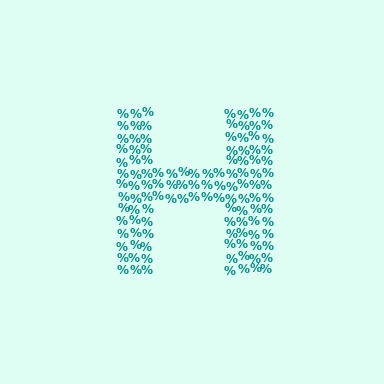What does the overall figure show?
The overall figure shows the letter H.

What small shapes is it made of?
It is made of small percent signs.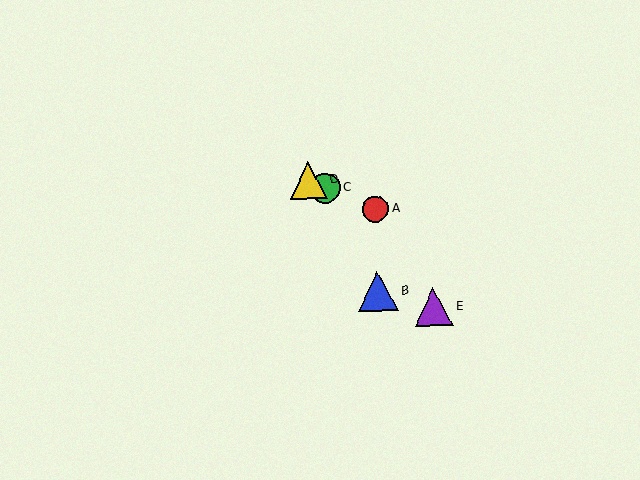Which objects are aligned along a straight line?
Objects A, C, D are aligned along a straight line.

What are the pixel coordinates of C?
Object C is at (325, 188).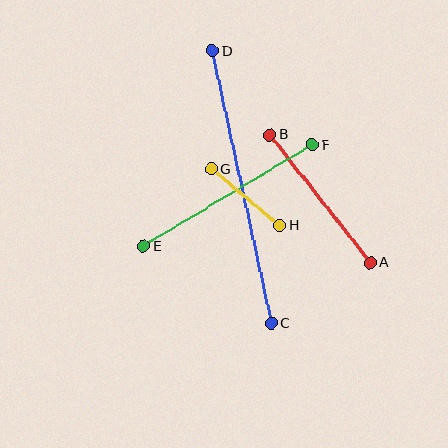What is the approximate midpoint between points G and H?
The midpoint is at approximately (246, 197) pixels.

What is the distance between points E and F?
The distance is approximately 197 pixels.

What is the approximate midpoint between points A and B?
The midpoint is at approximately (320, 199) pixels.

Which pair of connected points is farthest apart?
Points C and D are farthest apart.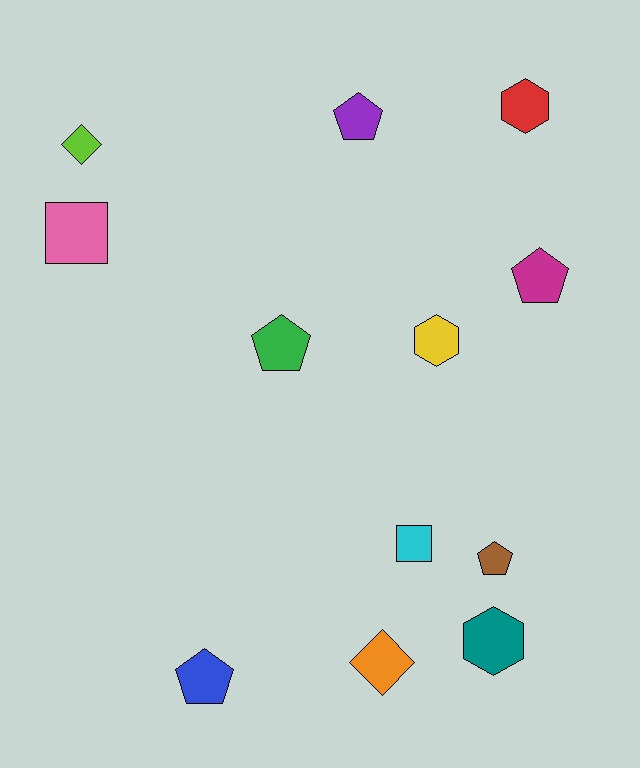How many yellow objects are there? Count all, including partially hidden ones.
There is 1 yellow object.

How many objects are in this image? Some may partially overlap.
There are 12 objects.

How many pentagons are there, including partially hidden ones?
There are 5 pentagons.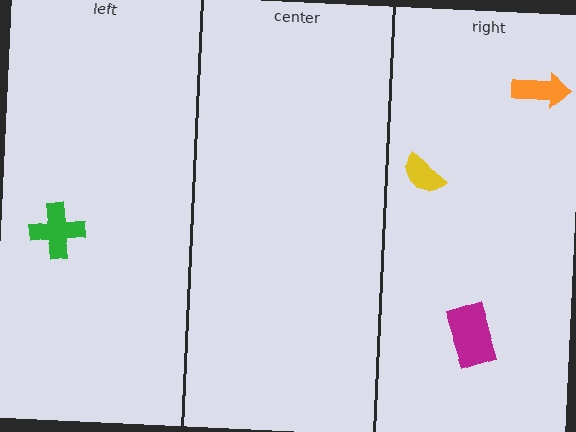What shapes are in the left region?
The green cross.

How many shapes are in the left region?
1.